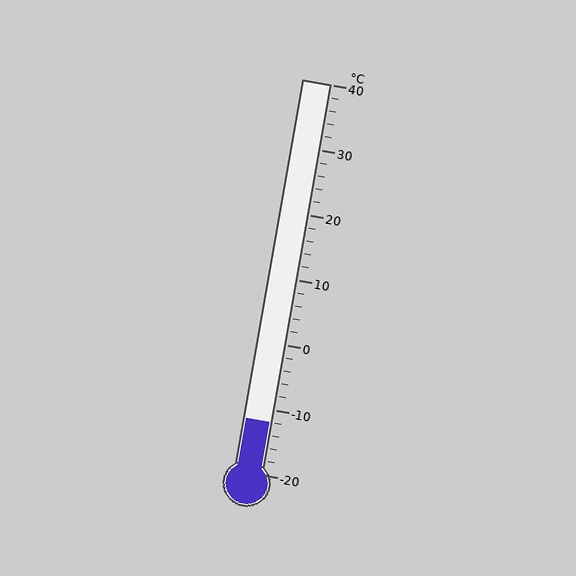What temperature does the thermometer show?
The thermometer shows approximately -12°C.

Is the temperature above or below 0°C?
The temperature is below 0°C.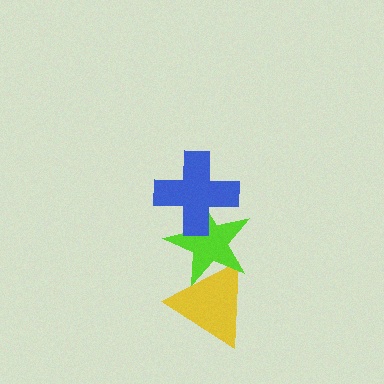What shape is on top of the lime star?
The blue cross is on top of the lime star.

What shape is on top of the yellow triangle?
The lime star is on top of the yellow triangle.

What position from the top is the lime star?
The lime star is 2nd from the top.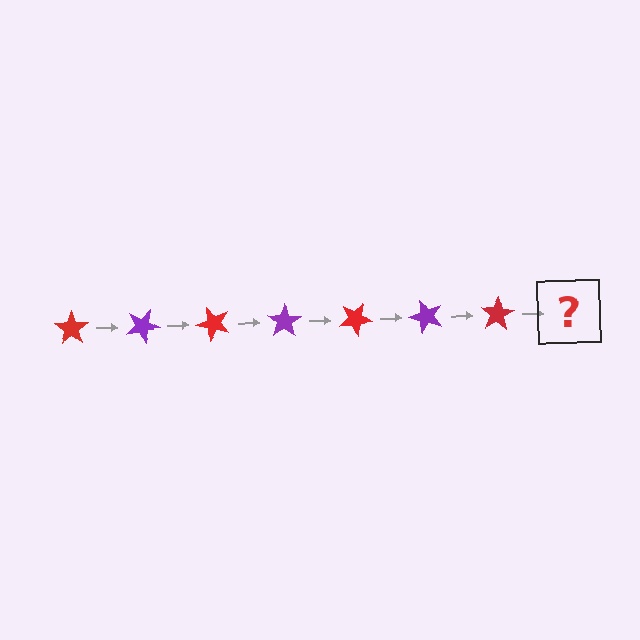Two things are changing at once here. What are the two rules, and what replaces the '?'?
The two rules are that it rotates 25 degrees each step and the color cycles through red and purple. The '?' should be a purple star, rotated 175 degrees from the start.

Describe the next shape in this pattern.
It should be a purple star, rotated 175 degrees from the start.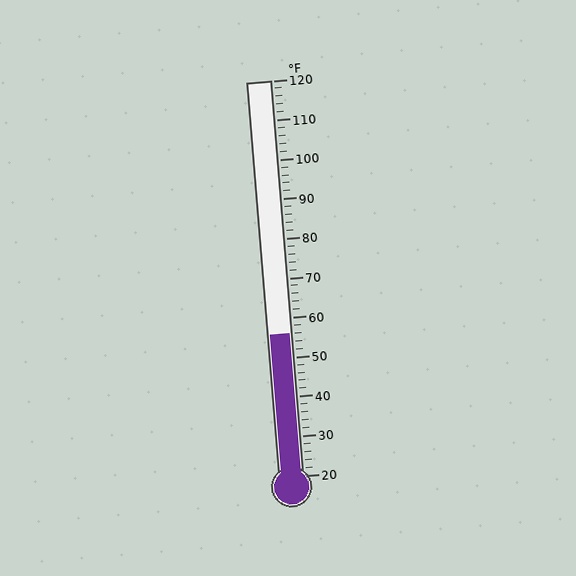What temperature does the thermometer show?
The thermometer shows approximately 56°F.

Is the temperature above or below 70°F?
The temperature is below 70°F.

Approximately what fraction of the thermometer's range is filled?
The thermometer is filled to approximately 35% of its range.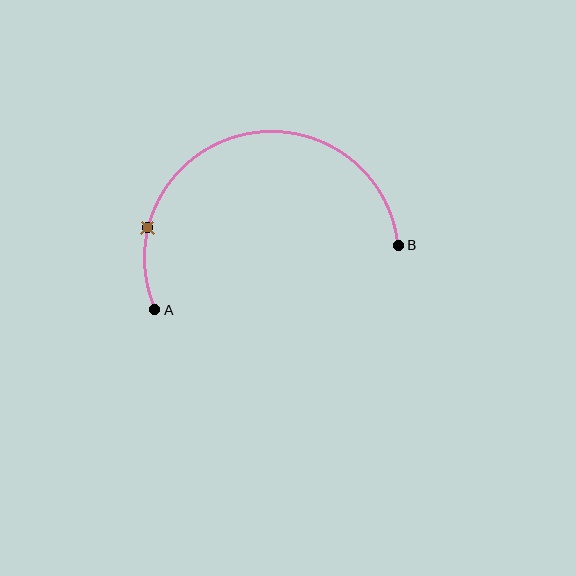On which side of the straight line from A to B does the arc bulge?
The arc bulges above the straight line connecting A and B.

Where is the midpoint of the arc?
The arc midpoint is the point on the curve farthest from the straight line joining A and B. It sits above that line.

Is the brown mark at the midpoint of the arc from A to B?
No. The brown mark lies on the arc but is closer to endpoint A. The arc midpoint would be at the point on the curve equidistant along the arc from both A and B.